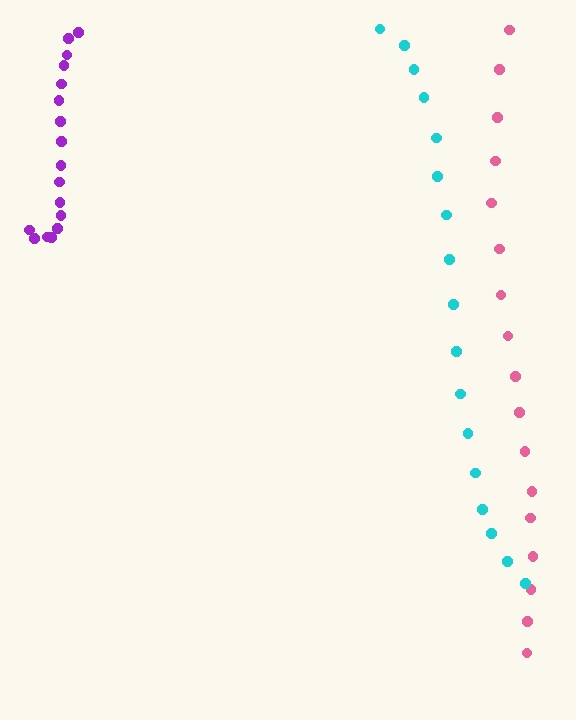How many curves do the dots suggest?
There are 3 distinct paths.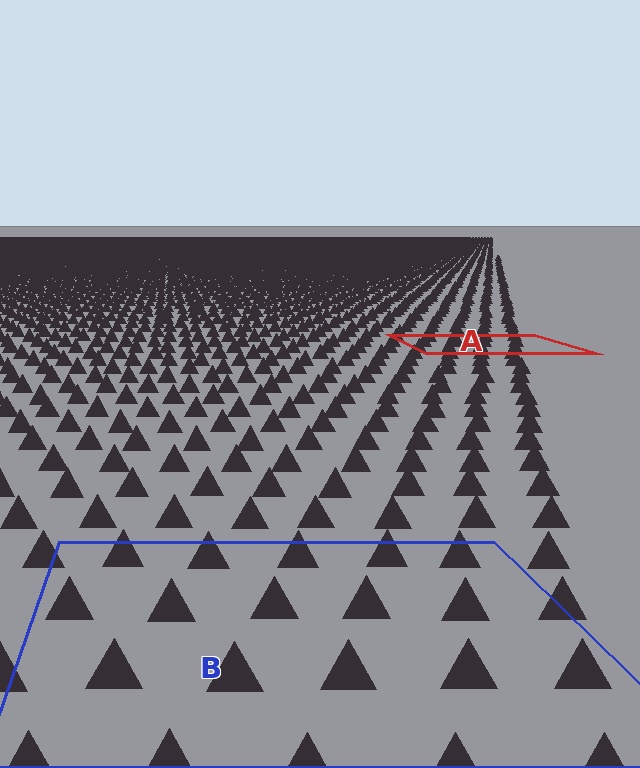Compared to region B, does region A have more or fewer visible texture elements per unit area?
Region A has more texture elements per unit area — they are packed more densely because it is farther away.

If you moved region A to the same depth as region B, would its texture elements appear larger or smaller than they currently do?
They would appear larger. At a closer depth, the same texture elements are projected at a bigger on-screen size.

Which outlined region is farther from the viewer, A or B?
Region A is farther from the viewer — the texture elements inside it appear smaller and more densely packed.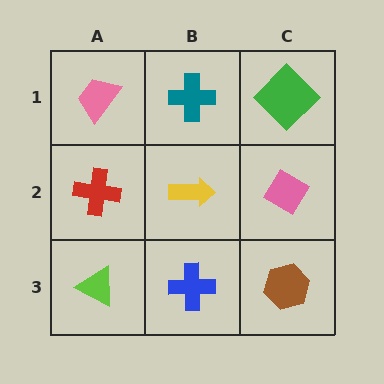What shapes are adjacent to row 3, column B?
A yellow arrow (row 2, column B), a lime triangle (row 3, column A), a brown hexagon (row 3, column C).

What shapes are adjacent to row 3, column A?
A red cross (row 2, column A), a blue cross (row 3, column B).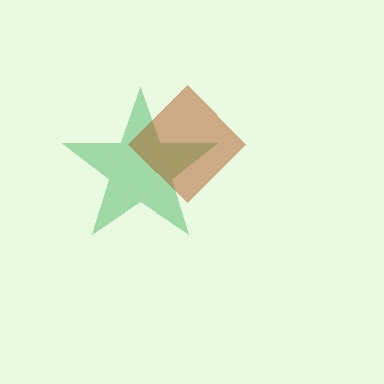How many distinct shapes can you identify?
There are 2 distinct shapes: a green star, a brown diamond.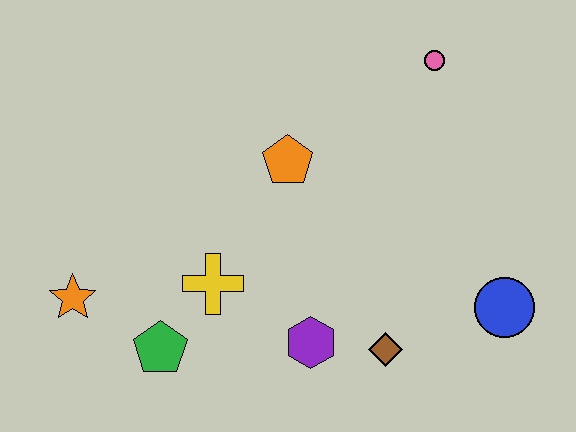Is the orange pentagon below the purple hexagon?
No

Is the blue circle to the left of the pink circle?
No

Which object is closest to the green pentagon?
The yellow cross is closest to the green pentagon.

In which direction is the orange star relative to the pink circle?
The orange star is to the left of the pink circle.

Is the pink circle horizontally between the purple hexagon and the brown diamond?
No